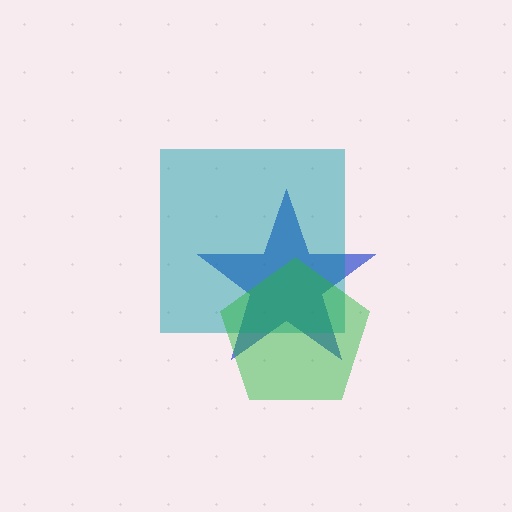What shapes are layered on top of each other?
The layered shapes are: a blue star, a teal square, a green pentagon.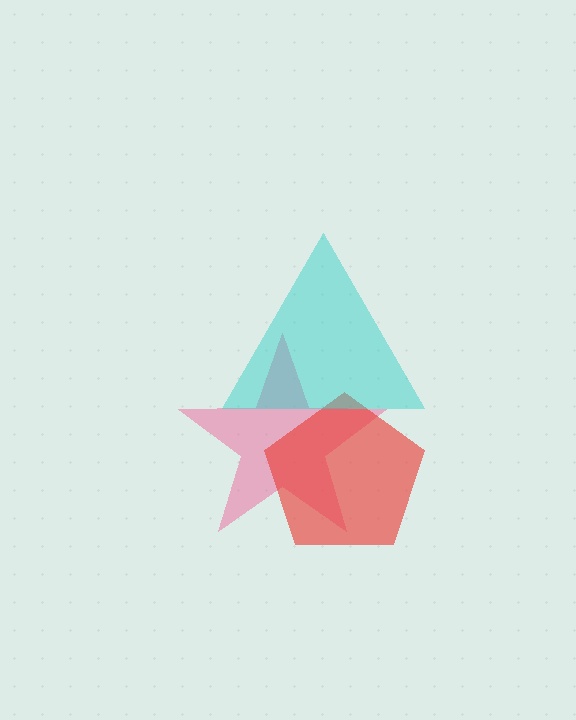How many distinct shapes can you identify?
There are 3 distinct shapes: a pink star, a red pentagon, a cyan triangle.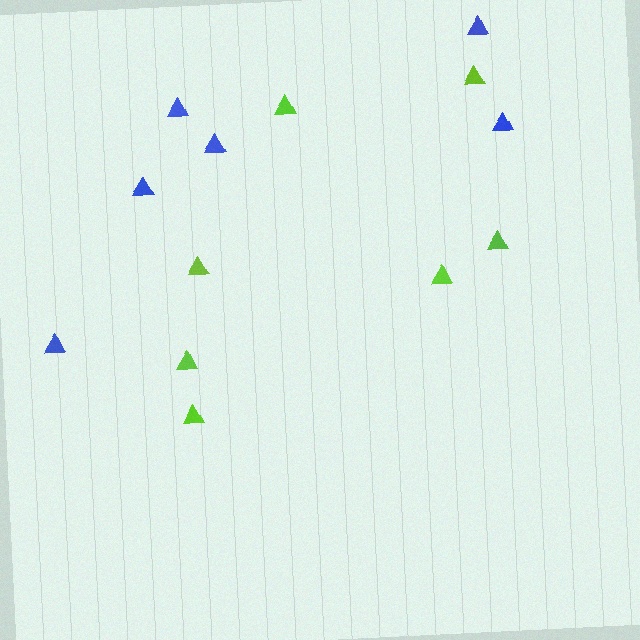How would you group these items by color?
There are 2 groups: one group of blue triangles (6) and one group of lime triangles (7).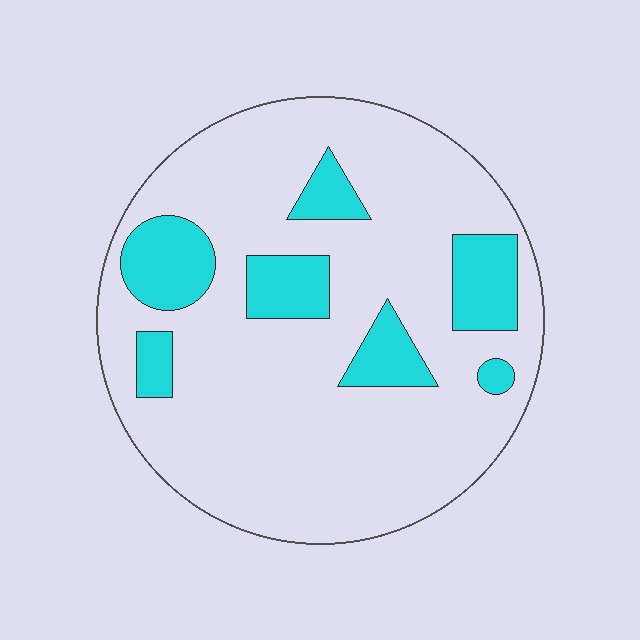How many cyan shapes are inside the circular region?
7.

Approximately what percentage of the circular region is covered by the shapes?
Approximately 20%.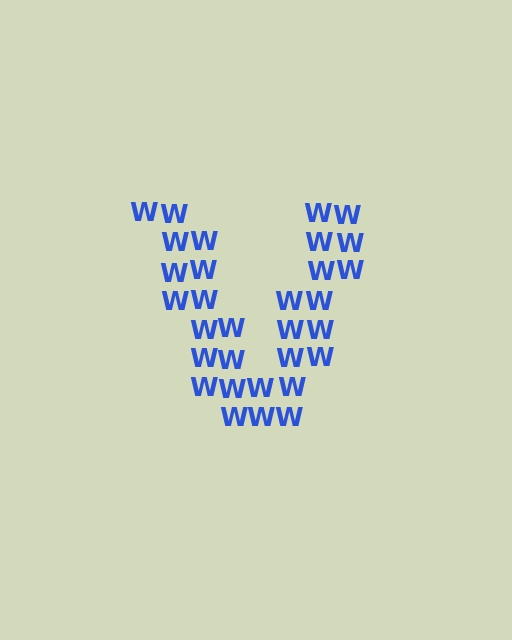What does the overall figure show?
The overall figure shows the letter V.